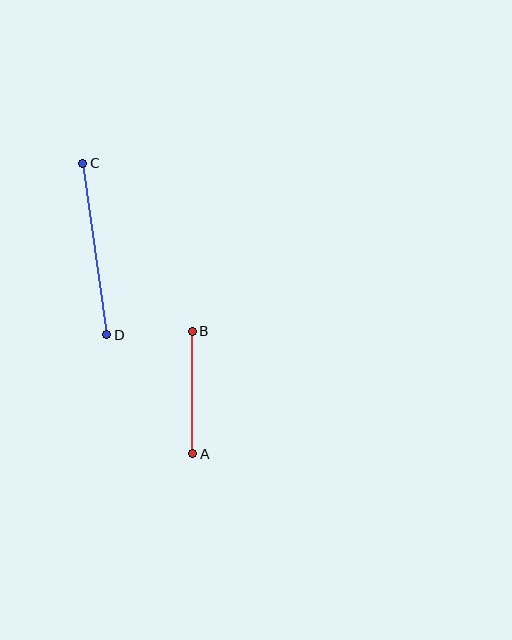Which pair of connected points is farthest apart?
Points C and D are farthest apart.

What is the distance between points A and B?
The distance is approximately 122 pixels.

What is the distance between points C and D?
The distance is approximately 173 pixels.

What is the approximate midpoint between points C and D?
The midpoint is at approximately (95, 249) pixels.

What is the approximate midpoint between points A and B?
The midpoint is at approximately (193, 393) pixels.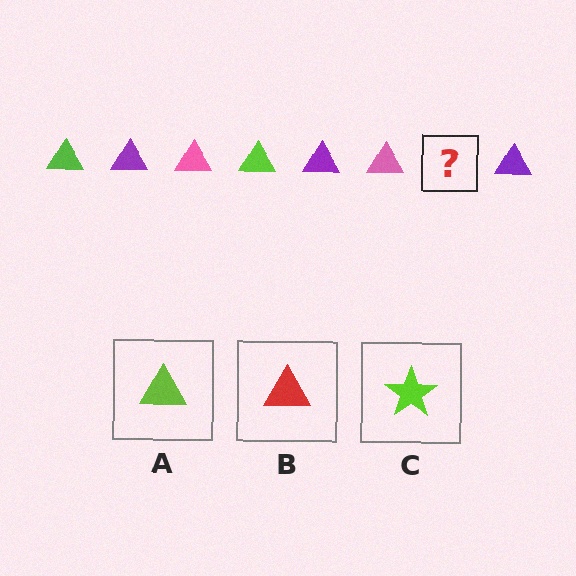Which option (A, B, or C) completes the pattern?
A.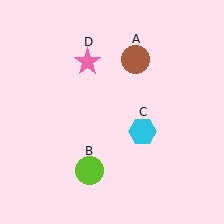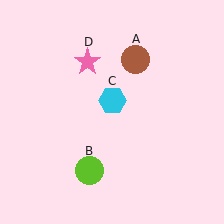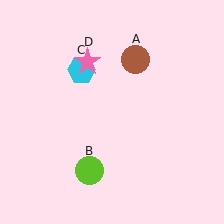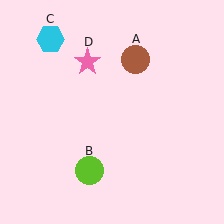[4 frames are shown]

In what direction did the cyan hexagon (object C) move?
The cyan hexagon (object C) moved up and to the left.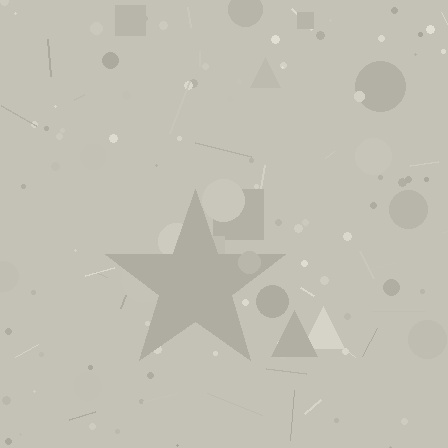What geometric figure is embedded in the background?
A star is embedded in the background.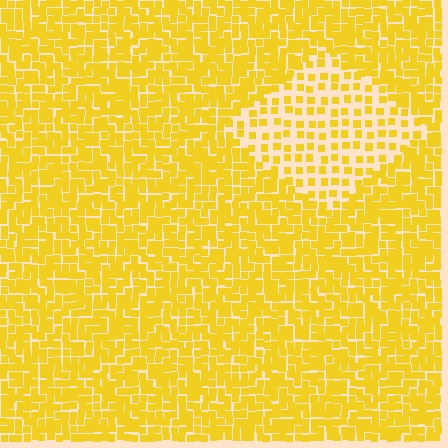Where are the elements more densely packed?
The elements are more densely packed outside the diamond boundary.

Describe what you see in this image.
The image contains small yellow elements arranged at two different densities. A diamond-shaped region is visible where the elements are less densely packed than the surrounding area.